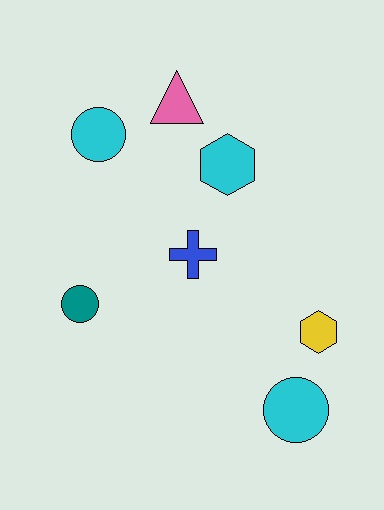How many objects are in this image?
There are 7 objects.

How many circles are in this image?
There are 3 circles.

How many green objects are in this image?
There are no green objects.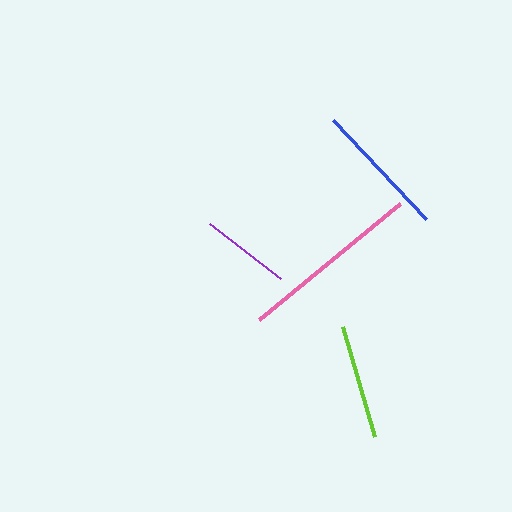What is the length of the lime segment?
The lime segment is approximately 115 pixels long.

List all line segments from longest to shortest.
From longest to shortest: pink, blue, lime, purple.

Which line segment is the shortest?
The purple line is the shortest at approximately 90 pixels.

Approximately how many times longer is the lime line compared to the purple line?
The lime line is approximately 1.3 times the length of the purple line.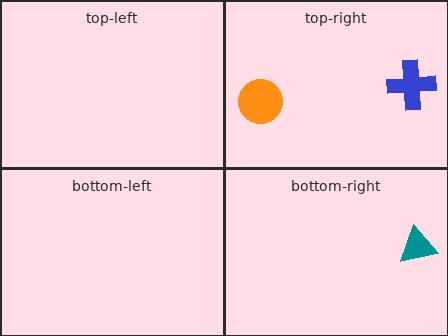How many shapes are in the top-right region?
2.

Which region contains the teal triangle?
The bottom-right region.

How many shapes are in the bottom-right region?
1.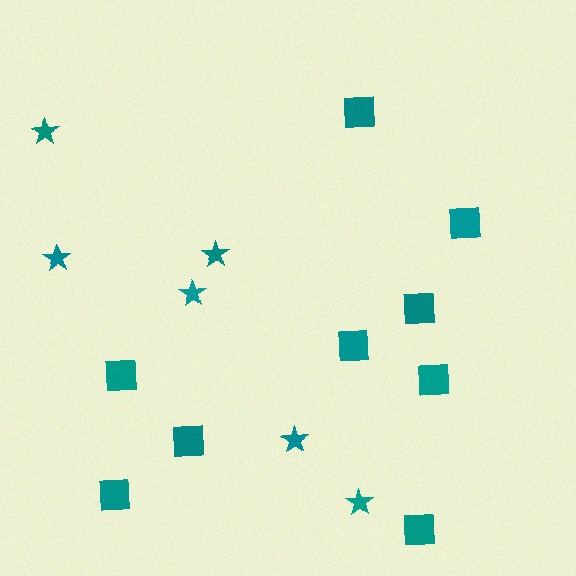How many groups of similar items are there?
There are 2 groups: one group of stars (6) and one group of squares (9).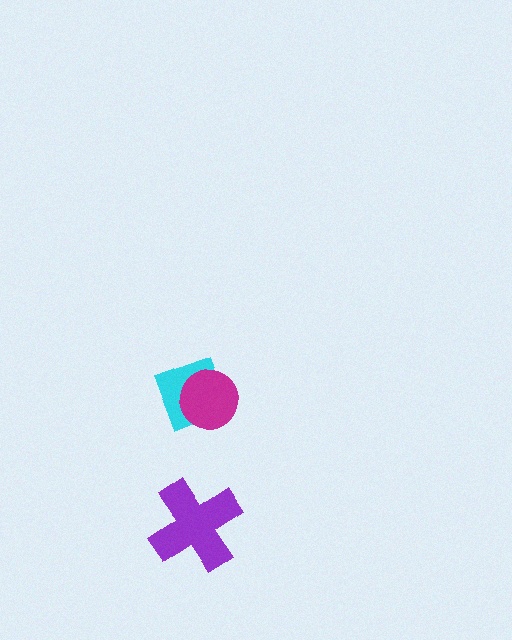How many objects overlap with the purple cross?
0 objects overlap with the purple cross.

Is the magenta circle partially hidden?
No, no other shape covers it.